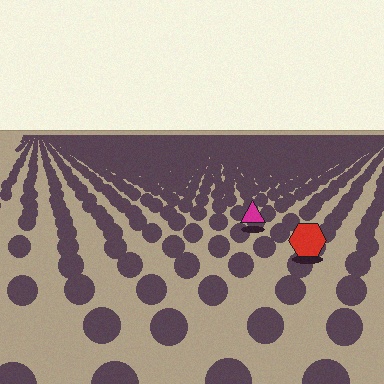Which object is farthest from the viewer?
The magenta triangle is farthest from the viewer. It appears smaller and the ground texture around it is denser.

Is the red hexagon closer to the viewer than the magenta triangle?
Yes. The red hexagon is closer — you can tell from the texture gradient: the ground texture is coarser near it.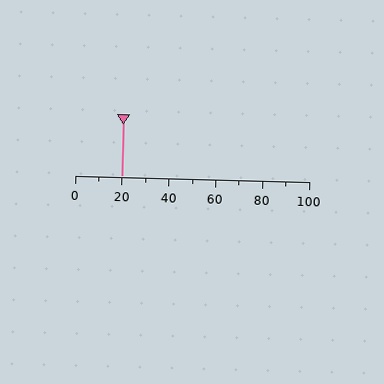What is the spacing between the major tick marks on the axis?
The major ticks are spaced 20 apart.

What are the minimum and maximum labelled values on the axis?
The axis runs from 0 to 100.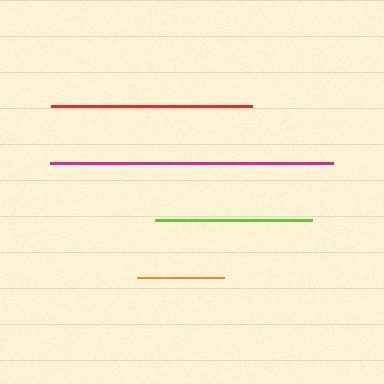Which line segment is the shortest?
The orange line is the shortest at approximately 86 pixels.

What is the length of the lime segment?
The lime segment is approximately 157 pixels long.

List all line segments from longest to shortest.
From longest to shortest: magenta, red, lime, orange.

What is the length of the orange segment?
The orange segment is approximately 86 pixels long.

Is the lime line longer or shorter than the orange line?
The lime line is longer than the orange line.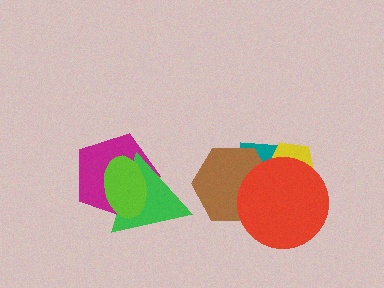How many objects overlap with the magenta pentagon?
2 objects overlap with the magenta pentagon.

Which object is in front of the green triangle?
The lime ellipse is in front of the green triangle.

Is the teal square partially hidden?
Yes, it is partially covered by another shape.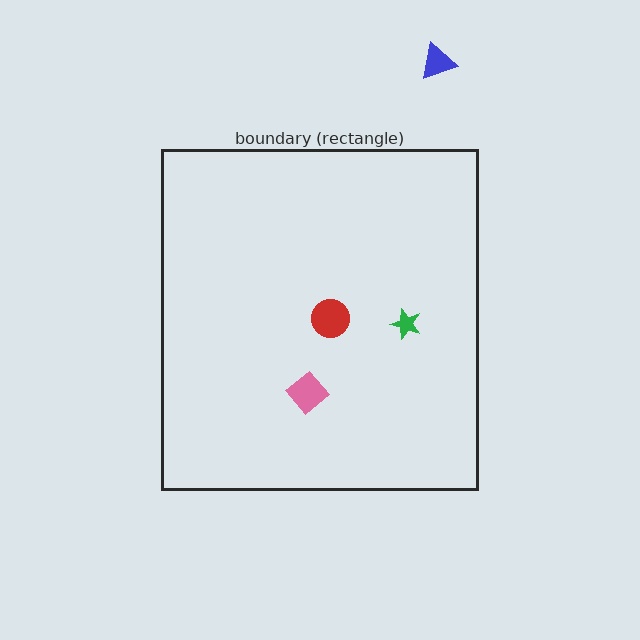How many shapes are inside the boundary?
3 inside, 1 outside.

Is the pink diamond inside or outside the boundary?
Inside.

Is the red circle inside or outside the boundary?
Inside.